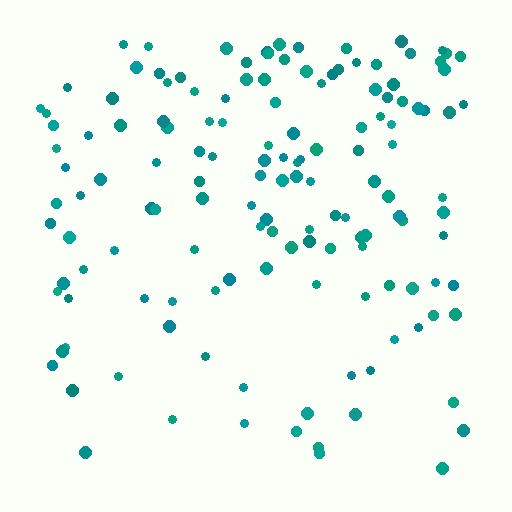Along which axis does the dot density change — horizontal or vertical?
Vertical.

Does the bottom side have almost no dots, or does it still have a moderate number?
Still a moderate number, just noticeably fewer than the top.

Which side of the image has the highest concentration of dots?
The top.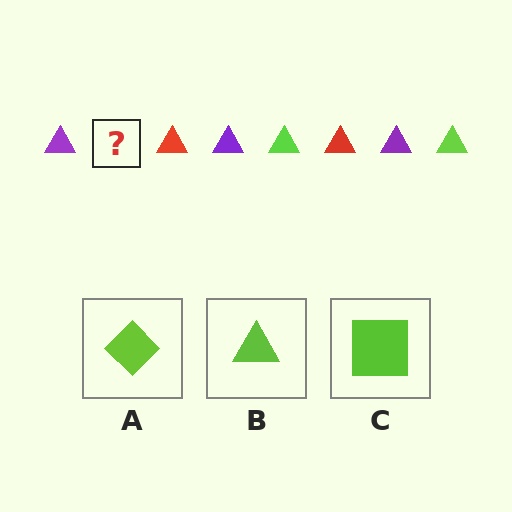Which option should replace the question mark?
Option B.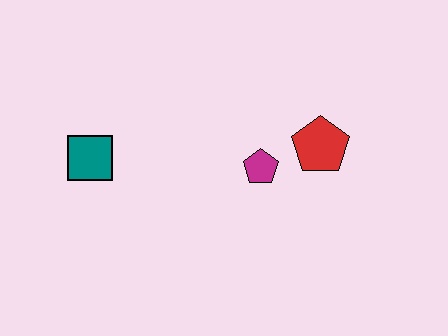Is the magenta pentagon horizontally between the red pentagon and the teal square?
Yes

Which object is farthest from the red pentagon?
The teal square is farthest from the red pentagon.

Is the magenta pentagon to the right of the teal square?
Yes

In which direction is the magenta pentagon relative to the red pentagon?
The magenta pentagon is to the left of the red pentagon.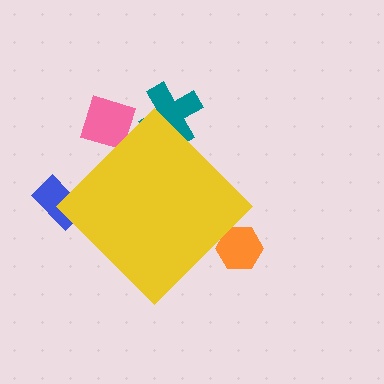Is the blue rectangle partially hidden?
Yes, the blue rectangle is partially hidden behind the yellow diamond.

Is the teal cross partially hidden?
Yes, the teal cross is partially hidden behind the yellow diamond.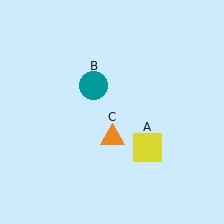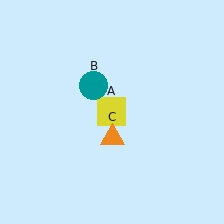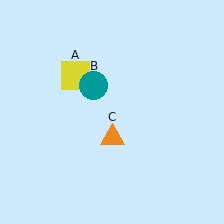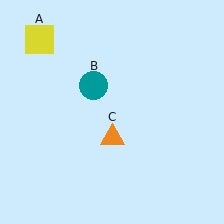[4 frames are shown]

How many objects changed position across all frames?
1 object changed position: yellow square (object A).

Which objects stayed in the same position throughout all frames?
Teal circle (object B) and orange triangle (object C) remained stationary.